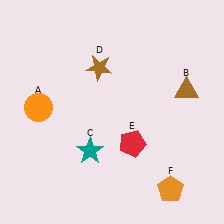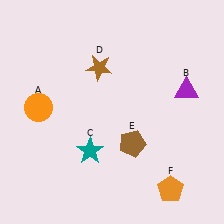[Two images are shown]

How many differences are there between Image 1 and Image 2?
There are 2 differences between the two images.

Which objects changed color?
B changed from brown to purple. E changed from red to brown.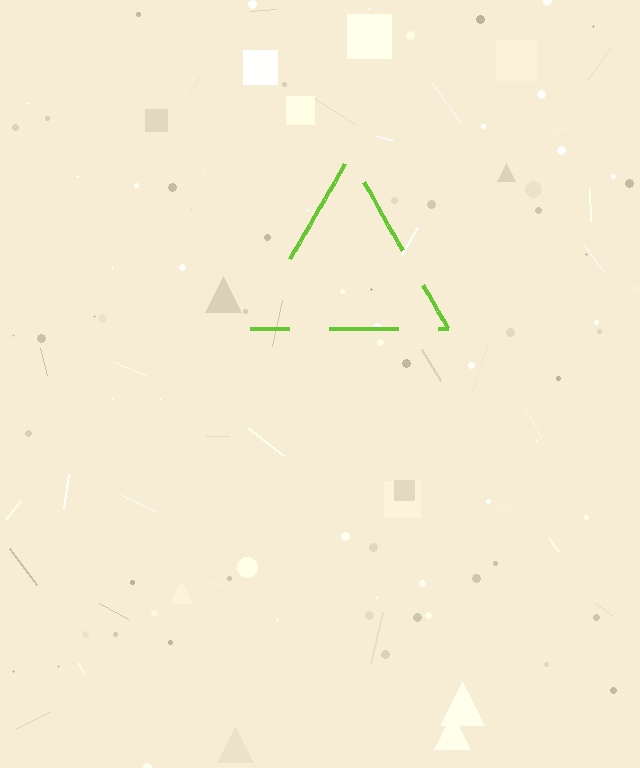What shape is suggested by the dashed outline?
The dashed outline suggests a triangle.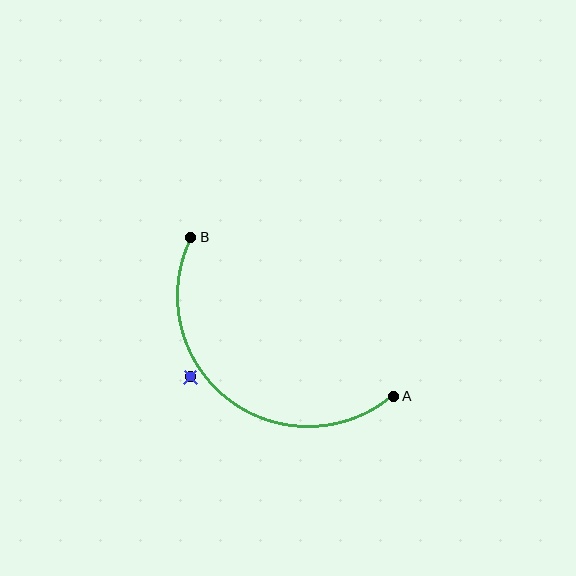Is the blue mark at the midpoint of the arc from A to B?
No — the blue mark does not lie on the arc at all. It sits slightly outside the curve.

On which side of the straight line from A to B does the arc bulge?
The arc bulges below and to the left of the straight line connecting A and B.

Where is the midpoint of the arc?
The arc midpoint is the point on the curve farthest from the straight line joining A and B. It sits below and to the left of that line.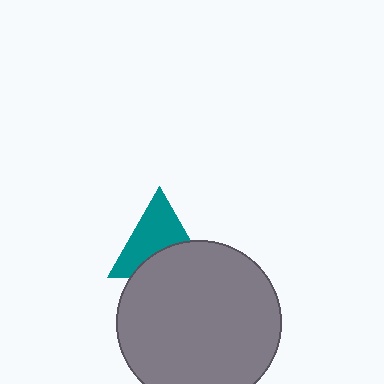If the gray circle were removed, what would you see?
You would see the complete teal triangle.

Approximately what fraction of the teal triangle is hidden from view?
Roughly 40% of the teal triangle is hidden behind the gray circle.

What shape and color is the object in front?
The object in front is a gray circle.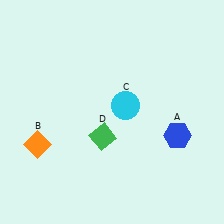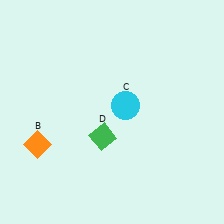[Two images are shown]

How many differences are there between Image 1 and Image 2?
There is 1 difference between the two images.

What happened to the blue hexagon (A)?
The blue hexagon (A) was removed in Image 2. It was in the bottom-right area of Image 1.